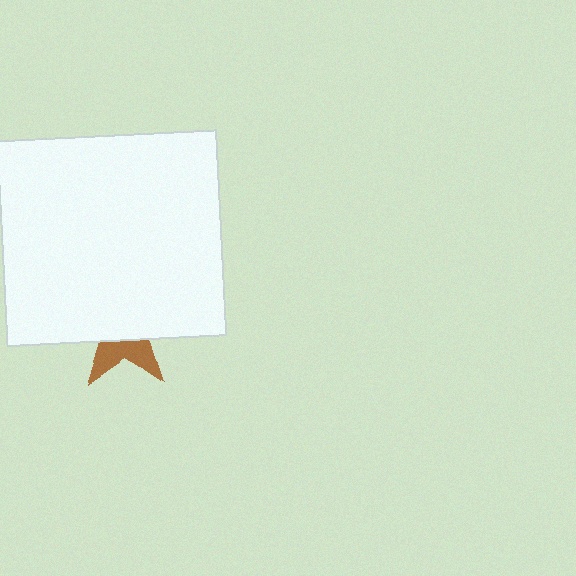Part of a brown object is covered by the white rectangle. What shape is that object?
It is a star.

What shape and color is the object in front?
The object in front is a white rectangle.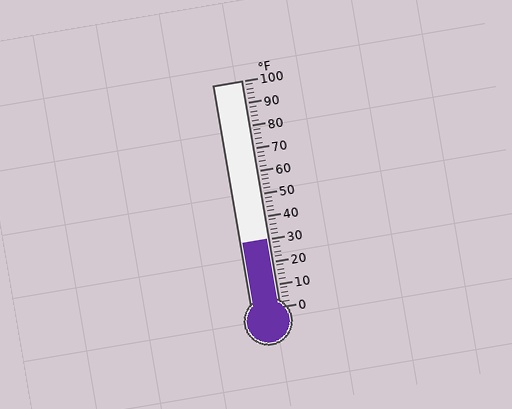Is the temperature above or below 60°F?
The temperature is below 60°F.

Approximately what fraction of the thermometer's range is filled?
The thermometer is filled to approximately 30% of its range.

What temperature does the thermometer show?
The thermometer shows approximately 30°F.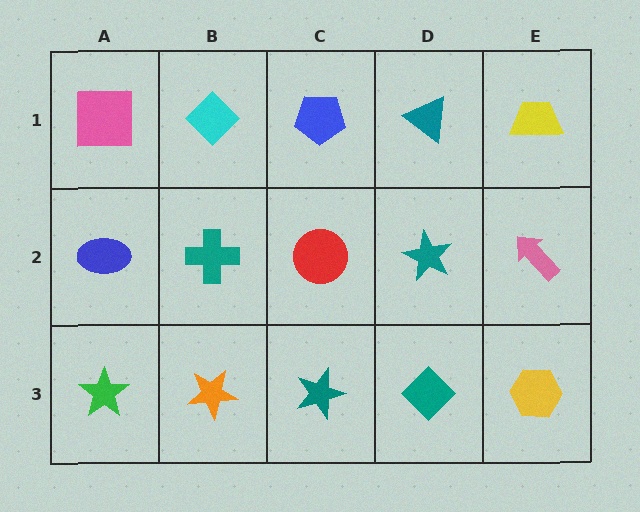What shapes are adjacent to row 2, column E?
A yellow trapezoid (row 1, column E), a yellow hexagon (row 3, column E), a teal star (row 2, column D).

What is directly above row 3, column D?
A teal star.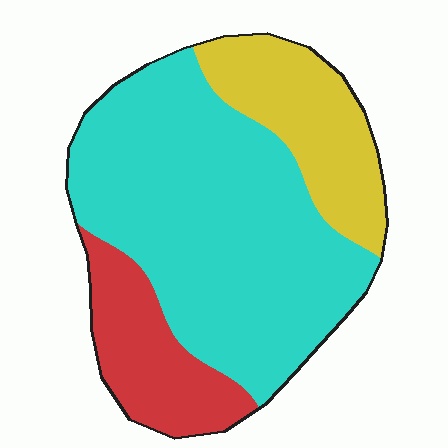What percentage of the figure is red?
Red covers about 15% of the figure.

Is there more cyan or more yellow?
Cyan.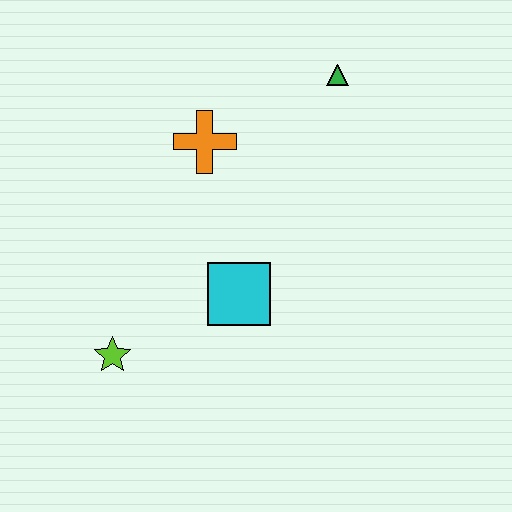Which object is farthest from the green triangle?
The lime star is farthest from the green triangle.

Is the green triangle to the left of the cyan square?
No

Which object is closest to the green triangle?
The orange cross is closest to the green triangle.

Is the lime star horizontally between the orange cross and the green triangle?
No